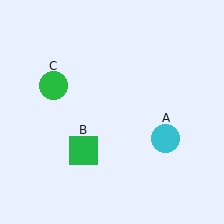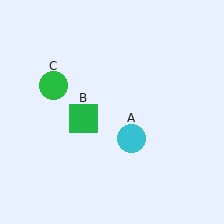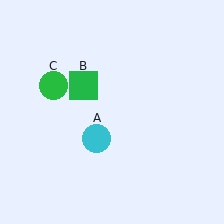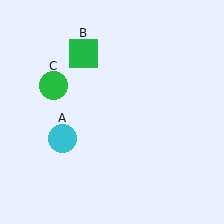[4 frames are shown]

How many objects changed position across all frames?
2 objects changed position: cyan circle (object A), green square (object B).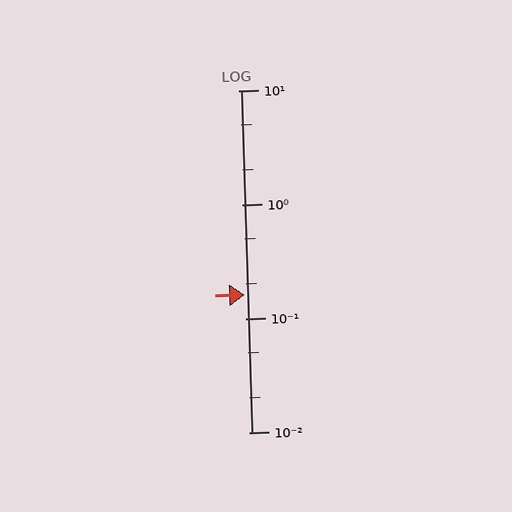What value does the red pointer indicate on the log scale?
The pointer indicates approximately 0.16.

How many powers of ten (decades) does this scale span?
The scale spans 3 decades, from 0.01 to 10.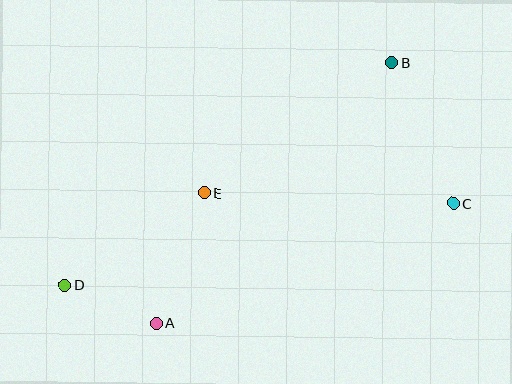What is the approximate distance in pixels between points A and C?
The distance between A and C is approximately 320 pixels.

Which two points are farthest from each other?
Points C and D are farthest from each other.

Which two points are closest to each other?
Points A and D are closest to each other.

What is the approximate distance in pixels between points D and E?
The distance between D and E is approximately 167 pixels.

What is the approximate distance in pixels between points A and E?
The distance between A and E is approximately 138 pixels.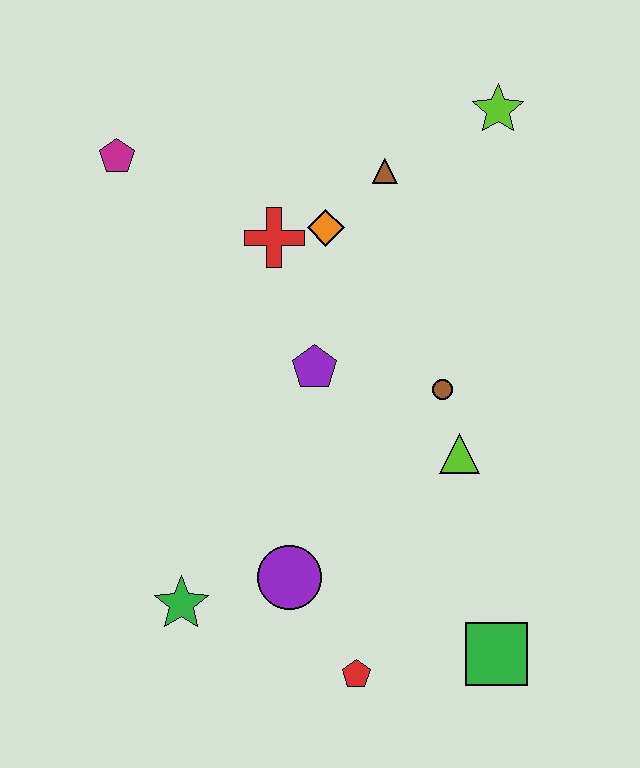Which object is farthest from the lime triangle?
The magenta pentagon is farthest from the lime triangle.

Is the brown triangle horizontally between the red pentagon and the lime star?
Yes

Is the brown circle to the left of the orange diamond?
No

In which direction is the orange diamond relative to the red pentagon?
The orange diamond is above the red pentagon.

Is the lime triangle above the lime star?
No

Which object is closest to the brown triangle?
The orange diamond is closest to the brown triangle.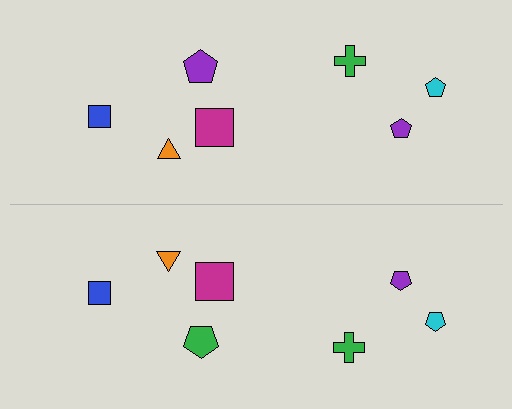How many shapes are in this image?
There are 14 shapes in this image.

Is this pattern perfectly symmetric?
No, the pattern is not perfectly symmetric. The green pentagon on the bottom side breaks the symmetry — its mirror counterpart is purple.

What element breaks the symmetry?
The green pentagon on the bottom side breaks the symmetry — its mirror counterpart is purple.